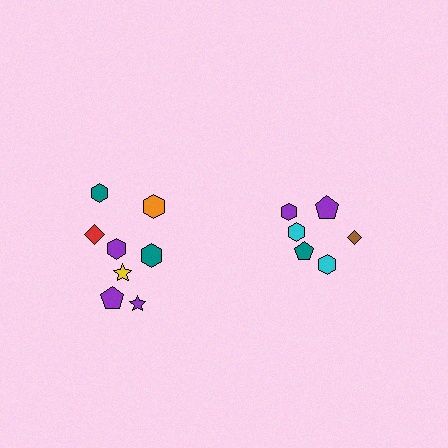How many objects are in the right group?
There are 6 objects.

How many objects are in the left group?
There are 8 objects.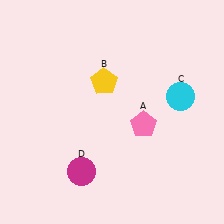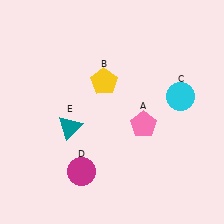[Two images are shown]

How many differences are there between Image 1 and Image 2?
There is 1 difference between the two images.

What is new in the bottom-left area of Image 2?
A teal triangle (E) was added in the bottom-left area of Image 2.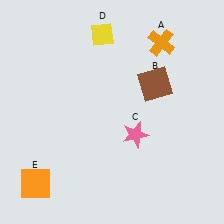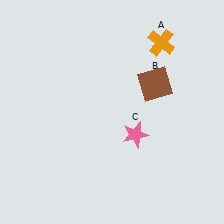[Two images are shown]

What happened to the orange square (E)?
The orange square (E) was removed in Image 2. It was in the bottom-left area of Image 1.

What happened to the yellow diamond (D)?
The yellow diamond (D) was removed in Image 2. It was in the top-left area of Image 1.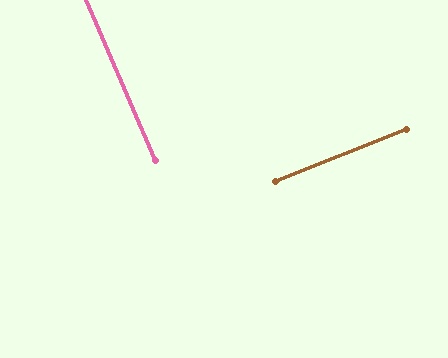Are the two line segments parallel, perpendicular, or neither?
Perpendicular — they meet at approximately 88°.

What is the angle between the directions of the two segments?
Approximately 88 degrees.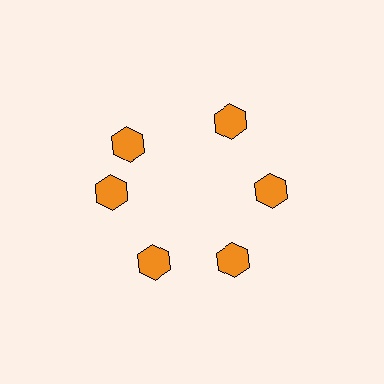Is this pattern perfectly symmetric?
No. The 6 orange hexagons are arranged in a ring, but one element near the 11 o'clock position is rotated out of alignment along the ring, breaking the 6-fold rotational symmetry.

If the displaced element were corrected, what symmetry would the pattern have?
It would have 6-fold rotational symmetry — the pattern would map onto itself every 60 degrees.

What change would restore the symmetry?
The symmetry would be restored by rotating it back into even spacing with its neighbors so that all 6 hexagons sit at equal angles and equal distance from the center.